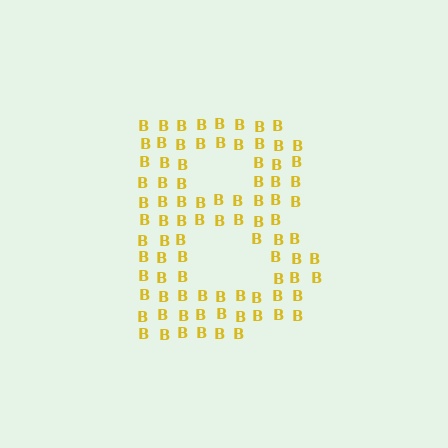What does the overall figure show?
The overall figure shows the letter B.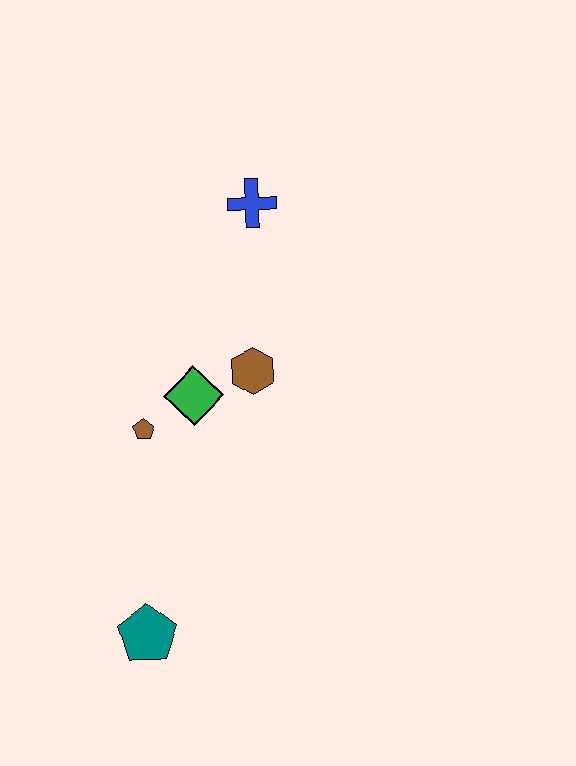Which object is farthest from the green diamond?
The teal pentagon is farthest from the green diamond.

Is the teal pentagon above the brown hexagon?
No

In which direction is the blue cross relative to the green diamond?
The blue cross is above the green diamond.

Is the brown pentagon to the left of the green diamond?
Yes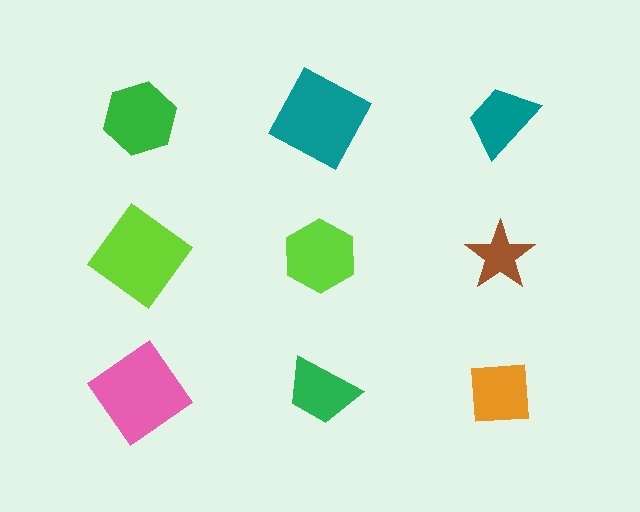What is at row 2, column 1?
A lime diamond.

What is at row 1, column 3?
A teal trapezoid.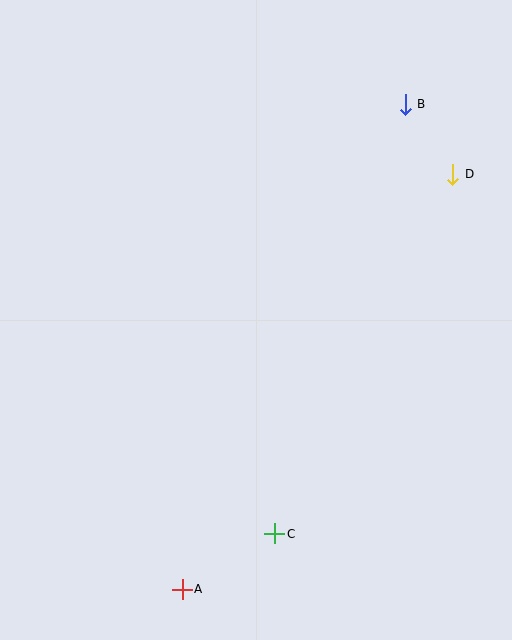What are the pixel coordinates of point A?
Point A is at (182, 589).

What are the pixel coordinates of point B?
Point B is at (405, 104).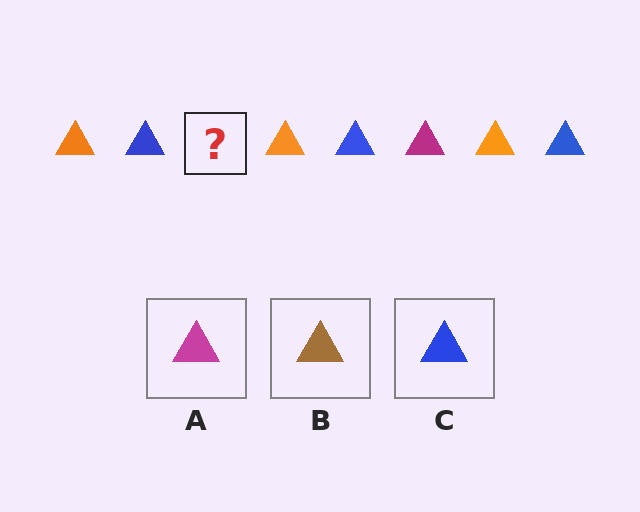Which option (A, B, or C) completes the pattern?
A.